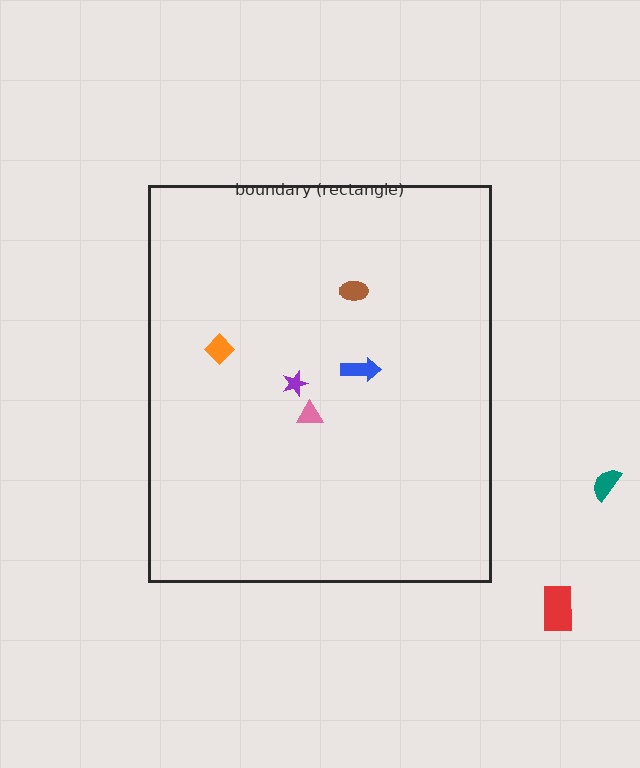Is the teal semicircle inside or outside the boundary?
Outside.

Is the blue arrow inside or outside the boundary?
Inside.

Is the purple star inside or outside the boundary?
Inside.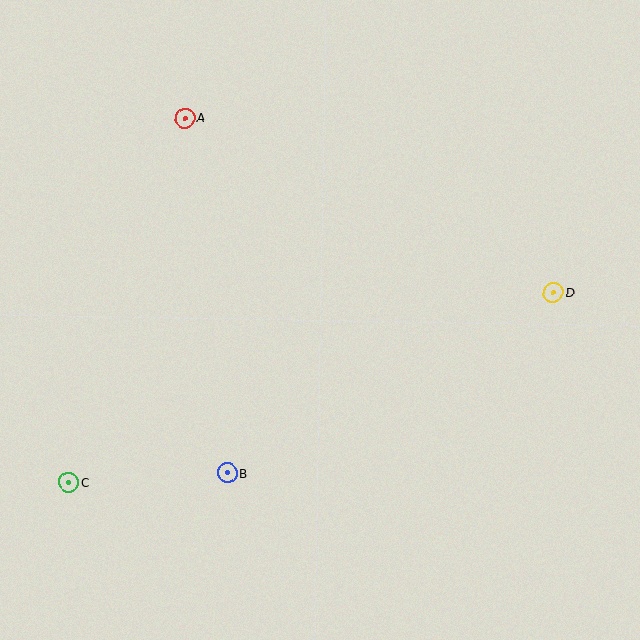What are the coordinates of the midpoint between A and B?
The midpoint between A and B is at (206, 295).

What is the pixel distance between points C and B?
The distance between C and B is 159 pixels.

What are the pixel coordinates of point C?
Point C is at (69, 482).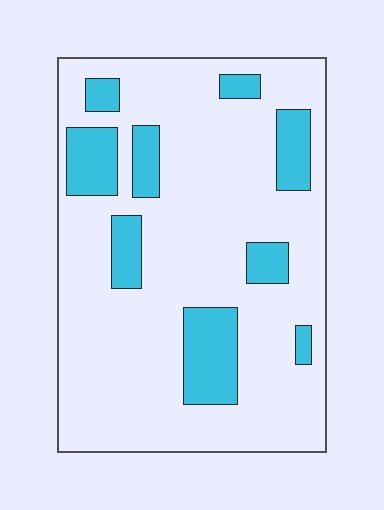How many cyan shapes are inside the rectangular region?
9.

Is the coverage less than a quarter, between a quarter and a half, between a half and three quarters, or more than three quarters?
Less than a quarter.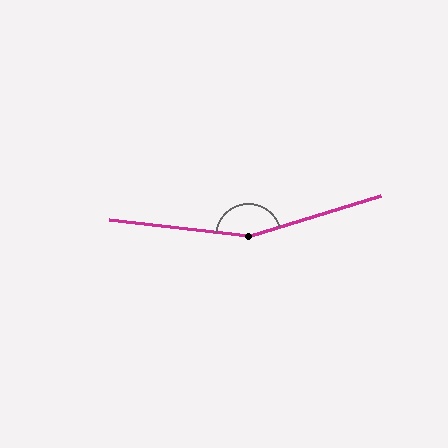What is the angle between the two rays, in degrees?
Approximately 156 degrees.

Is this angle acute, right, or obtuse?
It is obtuse.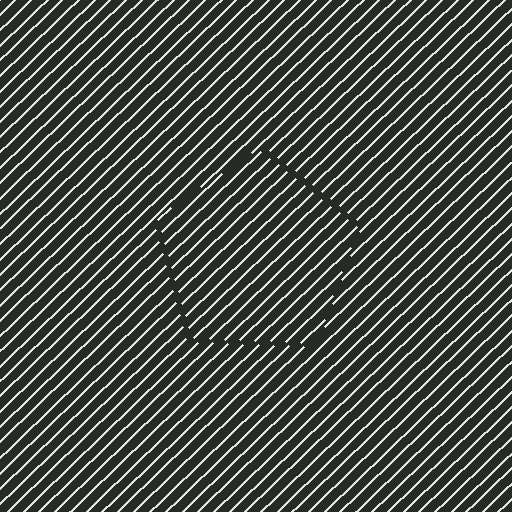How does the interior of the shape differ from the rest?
The interior of the shape contains the same grating, shifted by half a period — the contour is defined by the phase discontinuity where line-ends from the inner and outer gratings abut.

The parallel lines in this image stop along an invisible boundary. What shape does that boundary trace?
An illusory pentagon. The interior of the shape contains the same grating, shifted by half a period — the contour is defined by the phase discontinuity where line-ends from the inner and outer gratings abut.